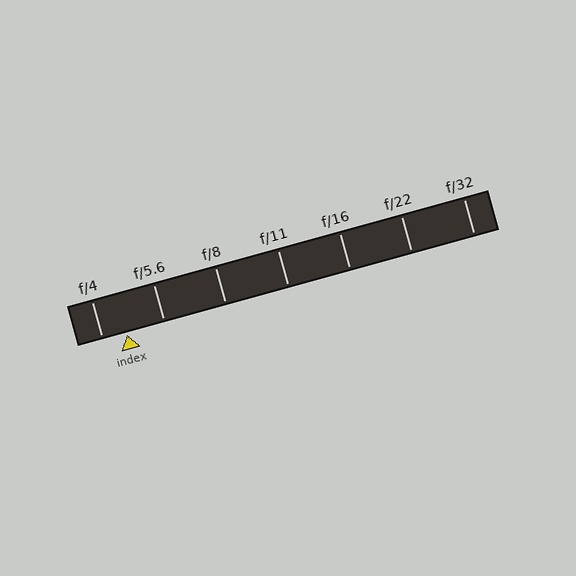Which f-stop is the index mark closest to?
The index mark is closest to f/4.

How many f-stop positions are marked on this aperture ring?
There are 7 f-stop positions marked.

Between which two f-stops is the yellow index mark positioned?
The index mark is between f/4 and f/5.6.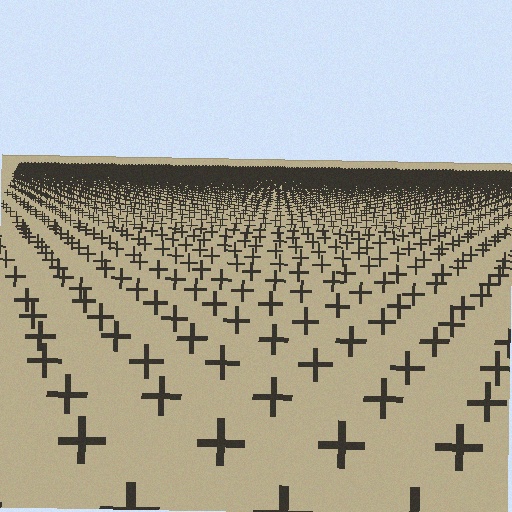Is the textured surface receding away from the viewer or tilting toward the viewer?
The surface is receding away from the viewer. Texture elements get smaller and denser toward the top.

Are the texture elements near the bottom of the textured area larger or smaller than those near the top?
Larger. Near the bottom, elements are closer to the viewer and appear at a bigger on-screen size.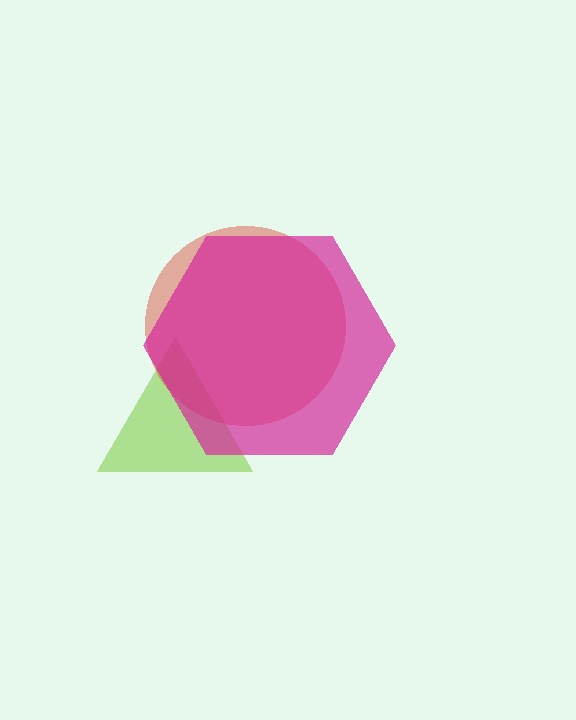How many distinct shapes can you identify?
There are 3 distinct shapes: a lime triangle, a red circle, a magenta hexagon.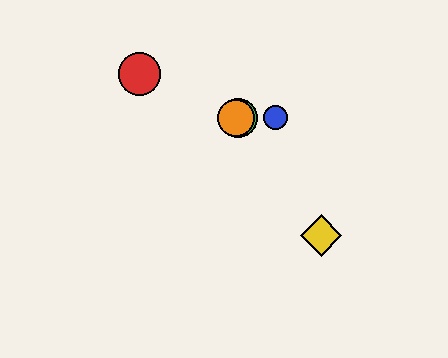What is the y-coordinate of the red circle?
The red circle is at y≈74.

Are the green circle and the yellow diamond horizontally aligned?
No, the green circle is at y≈118 and the yellow diamond is at y≈236.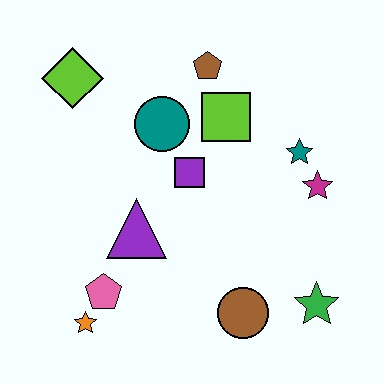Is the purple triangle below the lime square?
Yes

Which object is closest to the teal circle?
The purple square is closest to the teal circle.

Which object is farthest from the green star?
The lime diamond is farthest from the green star.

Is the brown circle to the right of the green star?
No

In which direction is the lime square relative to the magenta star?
The lime square is to the left of the magenta star.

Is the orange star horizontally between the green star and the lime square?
No